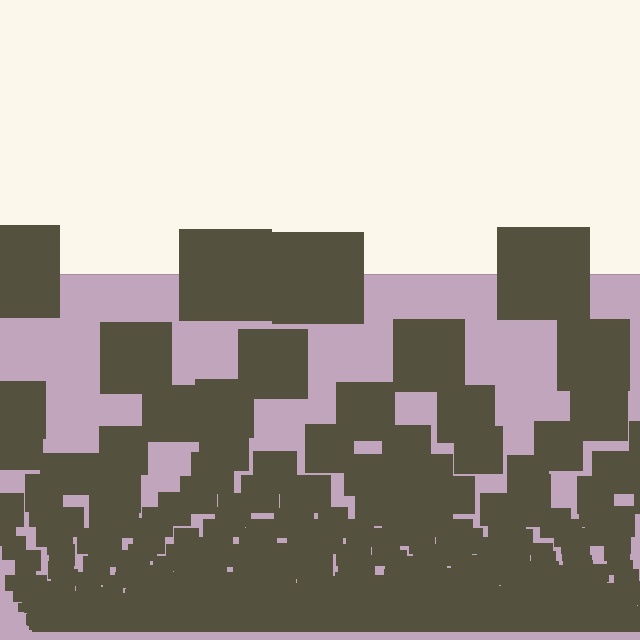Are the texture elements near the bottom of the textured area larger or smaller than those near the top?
Smaller. The gradient is inverted — elements near the bottom are smaller and denser.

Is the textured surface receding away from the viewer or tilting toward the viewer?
The surface appears to tilt toward the viewer. Texture elements get larger and sparser toward the top.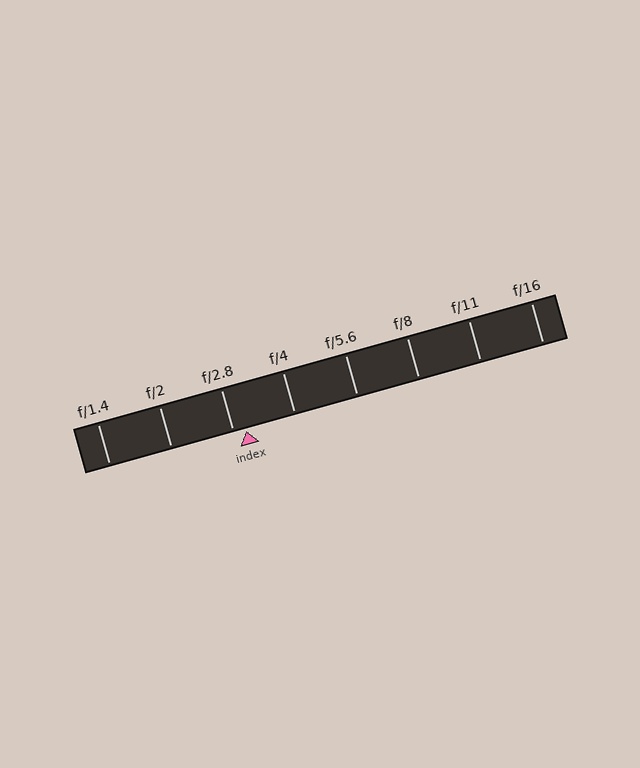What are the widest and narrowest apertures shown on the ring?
The widest aperture shown is f/1.4 and the narrowest is f/16.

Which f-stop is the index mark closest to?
The index mark is closest to f/2.8.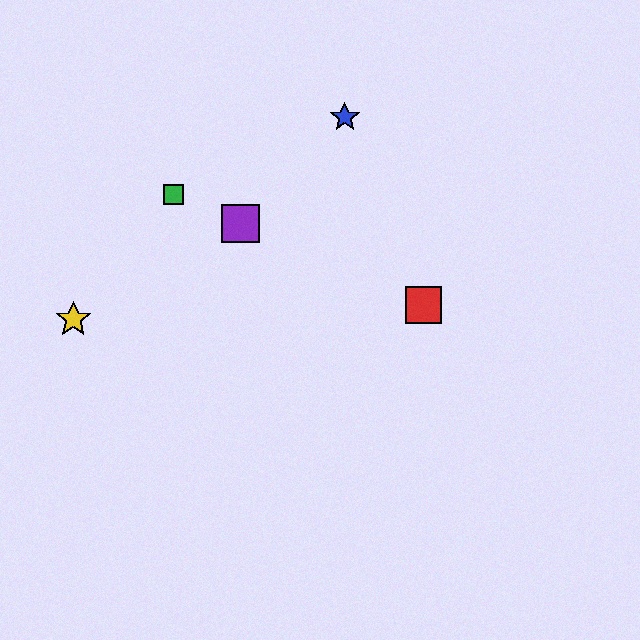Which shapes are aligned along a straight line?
The red square, the green square, the purple square are aligned along a straight line.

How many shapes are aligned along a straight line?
3 shapes (the red square, the green square, the purple square) are aligned along a straight line.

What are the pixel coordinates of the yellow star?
The yellow star is at (73, 319).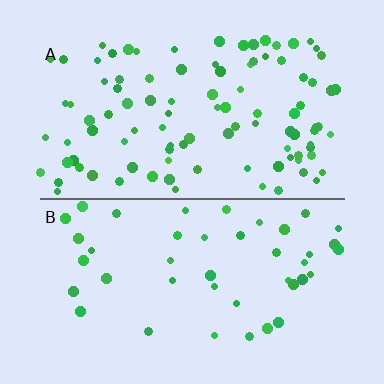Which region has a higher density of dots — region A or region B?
A (the top).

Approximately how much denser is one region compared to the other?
Approximately 2.3× — region A over region B.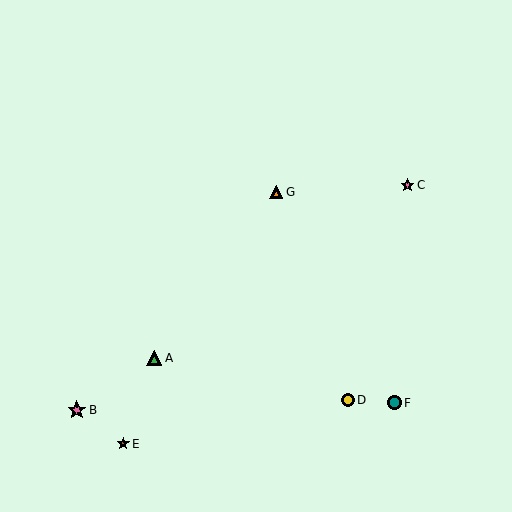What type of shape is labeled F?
Shape F is a teal circle.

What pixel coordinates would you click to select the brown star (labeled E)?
Click at (123, 444) to select the brown star E.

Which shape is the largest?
The pink star (labeled B) is the largest.